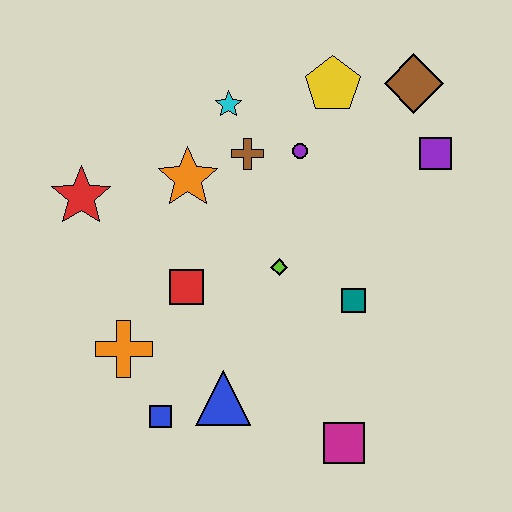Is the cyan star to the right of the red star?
Yes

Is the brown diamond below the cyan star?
No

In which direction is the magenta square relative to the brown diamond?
The magenta square is below the brown diamond.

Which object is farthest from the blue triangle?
The brown diamond is farthest from the blue triangle.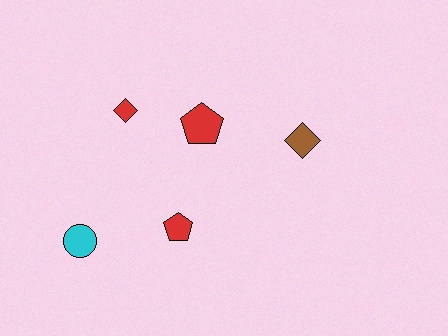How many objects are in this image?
There are 5 objects.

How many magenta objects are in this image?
There are no magenta objects.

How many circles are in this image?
There is 1 circle.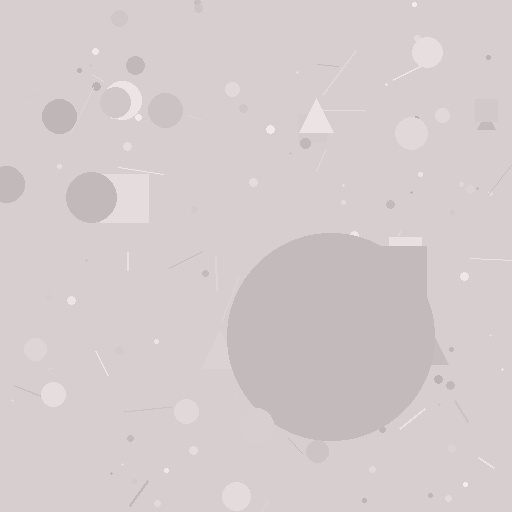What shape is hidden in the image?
A circle is hidden in the image.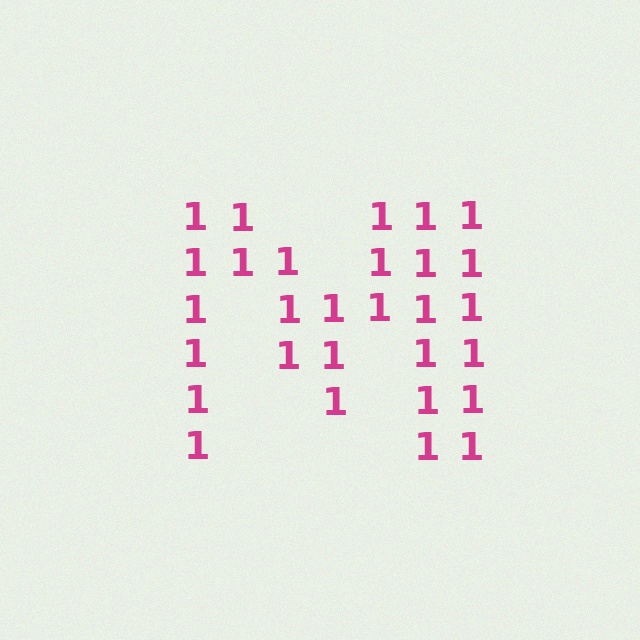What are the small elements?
The small elements are digit 1's.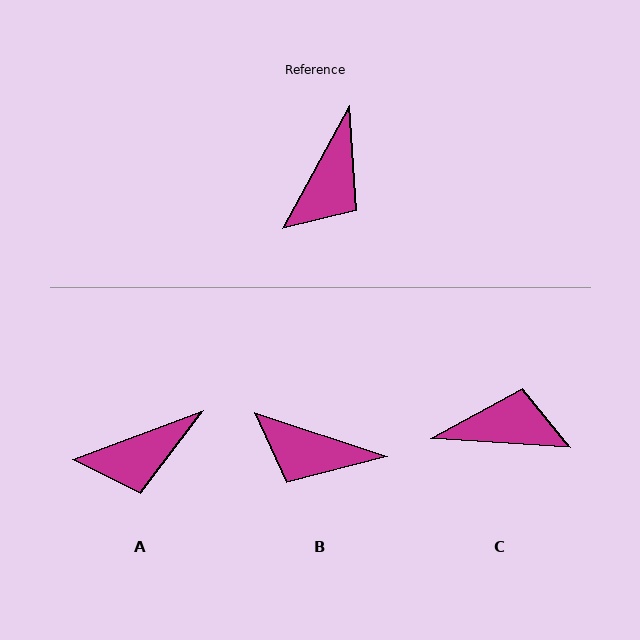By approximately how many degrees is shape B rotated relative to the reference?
Approximately 79 degrees clockwise.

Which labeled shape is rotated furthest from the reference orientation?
C, about 115 degrees away.